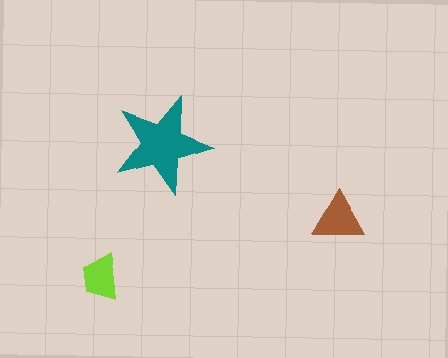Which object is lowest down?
The lime trapezoid is bottommost.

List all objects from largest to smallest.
The teal star, the brown triangle, the lime trapezoid.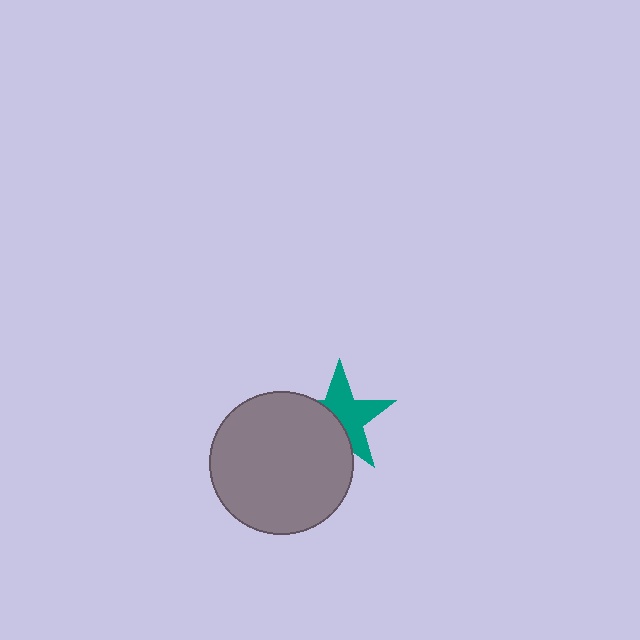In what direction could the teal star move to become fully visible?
The teal star could move toward the upper-right. That would shift it out from behind the gray circle entirely.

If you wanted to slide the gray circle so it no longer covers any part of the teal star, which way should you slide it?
Slide it toward the lower-left — that is the most direct way to separate the two shapes.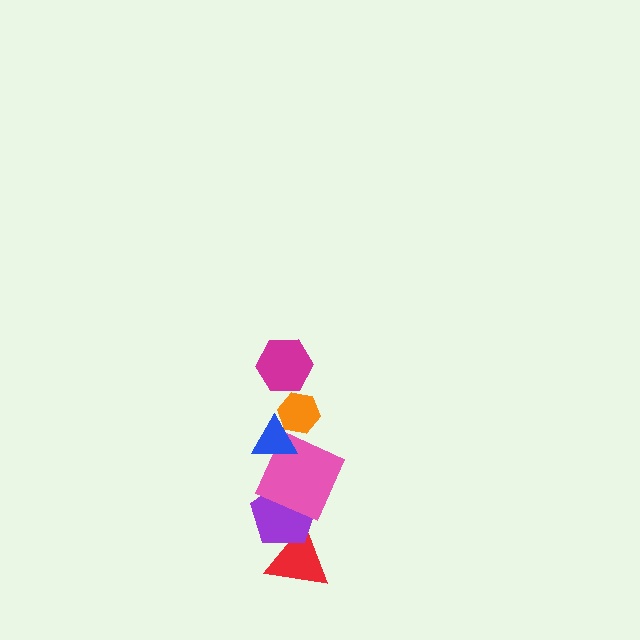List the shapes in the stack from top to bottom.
From top to bottom: the magenta hexagon, the orange hexagon, the blue triangle, the pink square, the purple pentagon, the red triangle.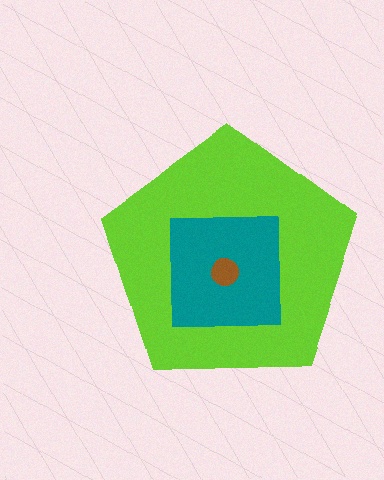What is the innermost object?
The brown circle.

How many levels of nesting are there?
3.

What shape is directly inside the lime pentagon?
The teal square.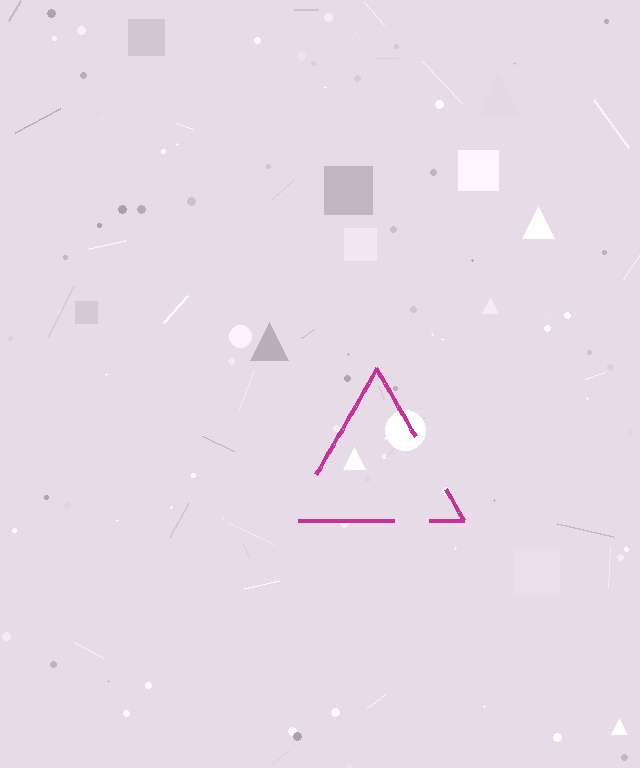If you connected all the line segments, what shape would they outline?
They would outline a triangle.